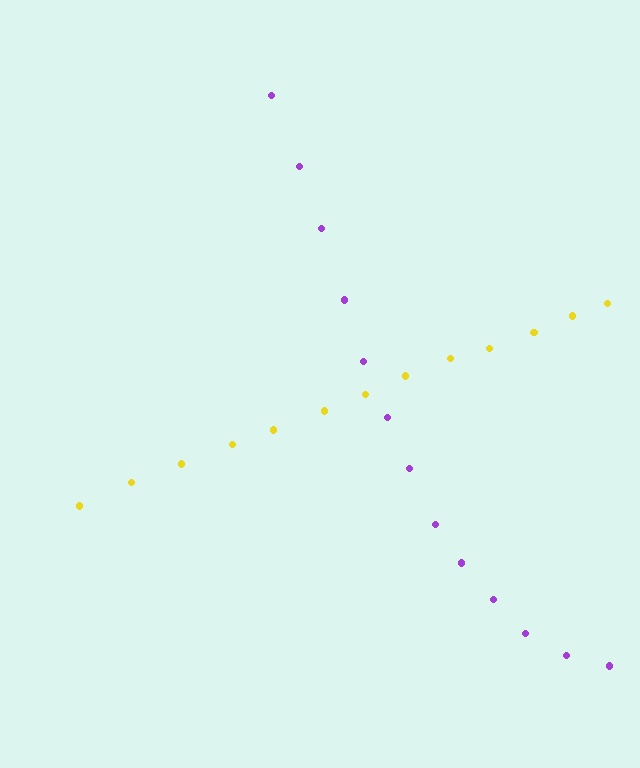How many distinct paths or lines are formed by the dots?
There are 2 distinct paths.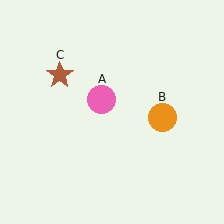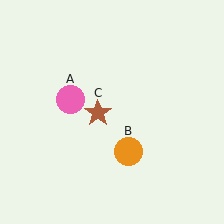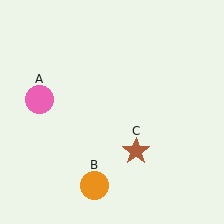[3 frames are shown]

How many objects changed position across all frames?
3 objects changed position: pink circle (object A), orange circle (object B), brown star (object C).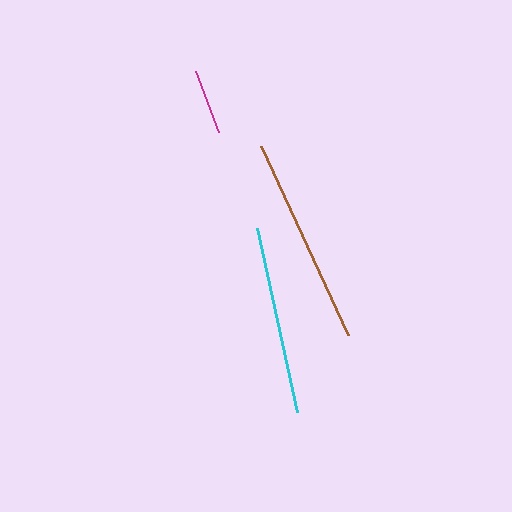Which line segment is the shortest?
The magenta line is the shortest at approximately 65 pixels.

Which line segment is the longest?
The brown line is the longest at approximately 207 pixels.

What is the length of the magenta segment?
The magenta segment is approximately 65 pixels long.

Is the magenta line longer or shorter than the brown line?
The brown line is longer than the magenta line.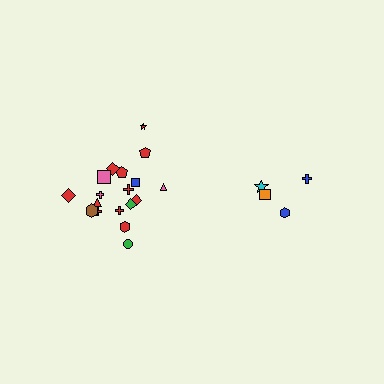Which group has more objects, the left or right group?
The left group.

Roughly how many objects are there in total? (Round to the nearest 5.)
Roughly 20 objects in total.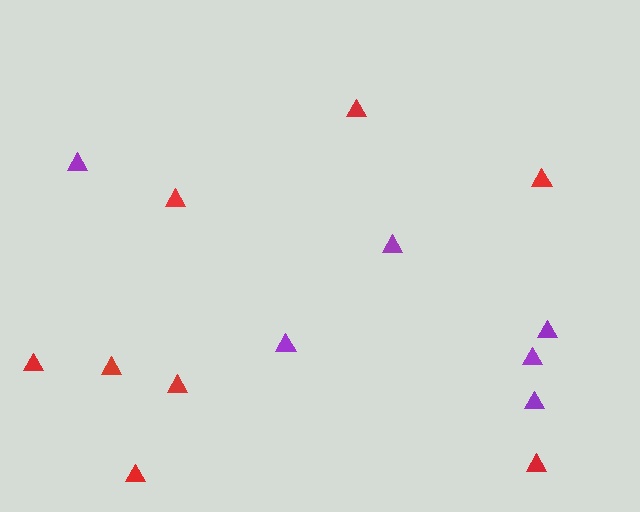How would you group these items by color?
There are 2 groups: one group of purple triangles (6) and one group of red triangles (8).